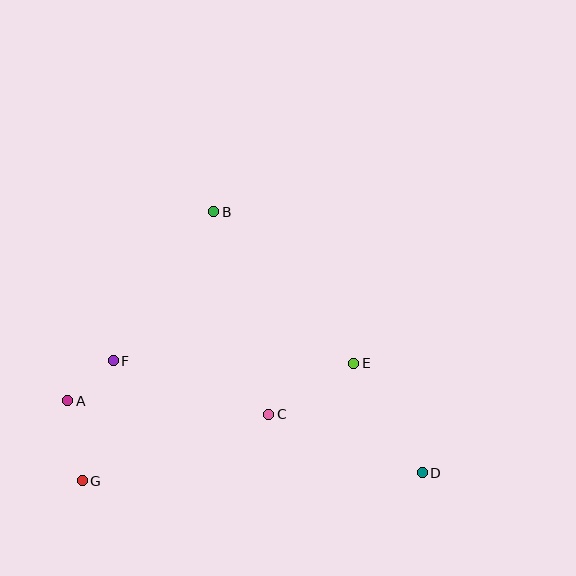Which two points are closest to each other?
Points A and F are closest to each other.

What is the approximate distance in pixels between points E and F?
The distance between E and F is approximately 241 pixels.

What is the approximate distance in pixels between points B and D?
The distance between B and D is approximately 334 pixels.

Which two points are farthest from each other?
Points A and D are farthest from each other.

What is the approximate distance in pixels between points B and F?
The distance between B and F is approximately 180 pixels.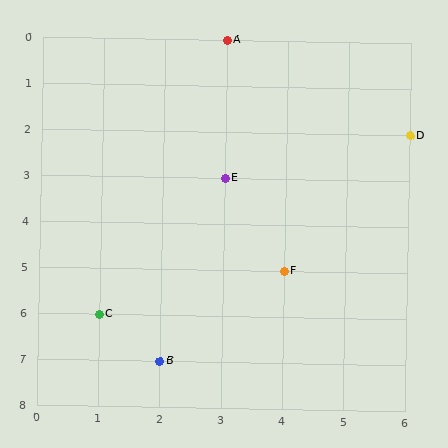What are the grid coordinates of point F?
Point F is at grid coordinates (4, 5).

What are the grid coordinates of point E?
Point E is at grid coordinates (3, 3).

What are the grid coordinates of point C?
Point C is at grid coordinates (1, 6).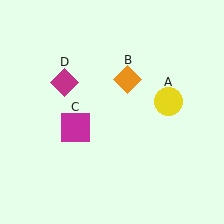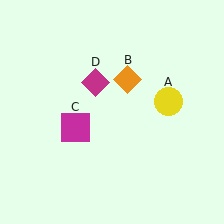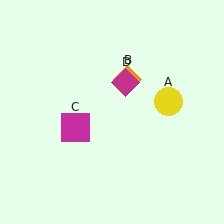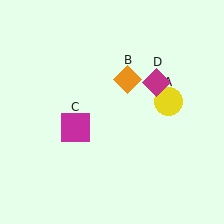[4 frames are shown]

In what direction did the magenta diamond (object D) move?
The magenta diamond (object D) moved right.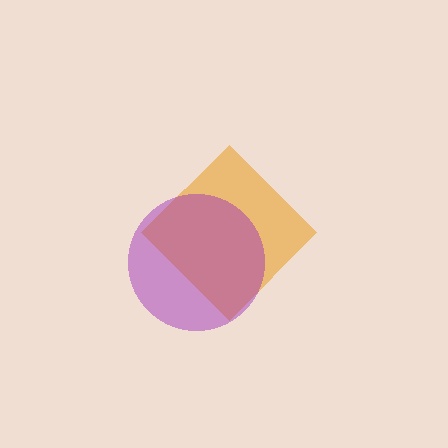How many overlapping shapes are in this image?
There are 2 overlapping shapes in the image.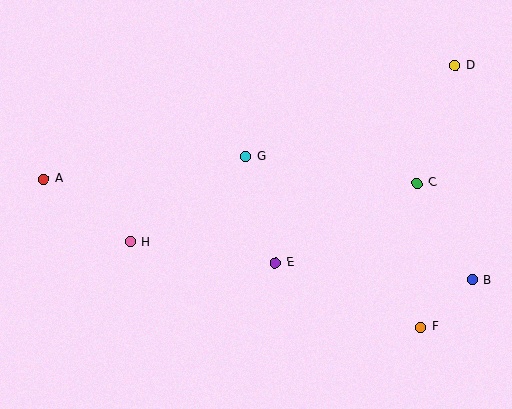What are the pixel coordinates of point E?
Point E is at (275, 263).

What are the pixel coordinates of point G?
Point G is at (245, 157).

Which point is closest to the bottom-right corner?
Point F is closest to the bottom-right corner.